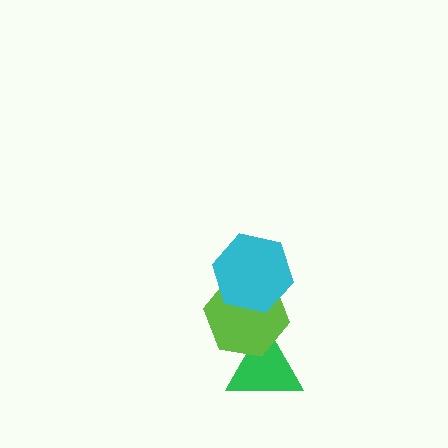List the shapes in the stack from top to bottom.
From top to bottom: the cyan hexagon, the lime hexagon, the green triangle.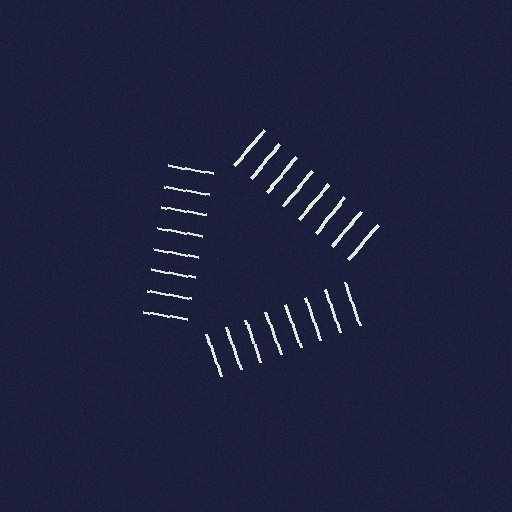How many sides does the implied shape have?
3 sides — the line-ends trace a triangle.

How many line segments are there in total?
24 — 8 along each of the 3 edges.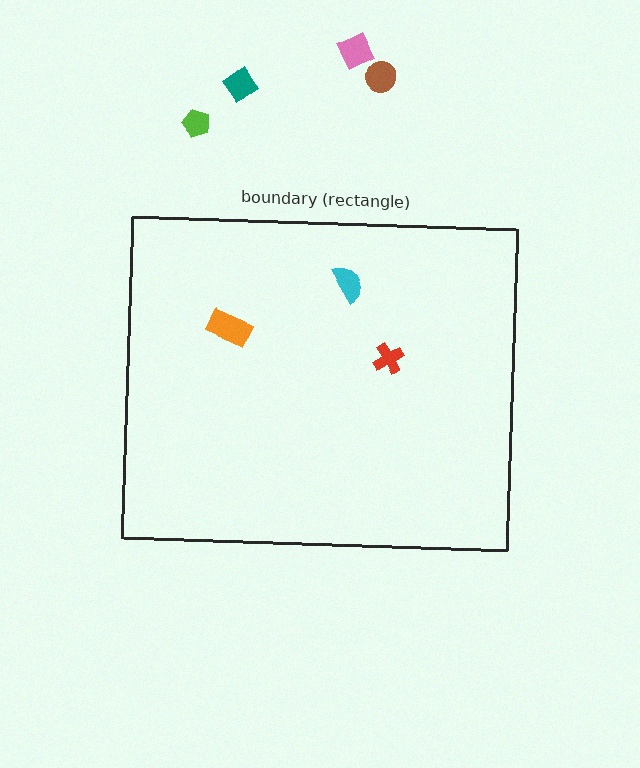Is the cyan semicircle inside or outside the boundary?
Inside.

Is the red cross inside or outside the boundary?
Inside.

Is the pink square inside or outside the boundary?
Outside.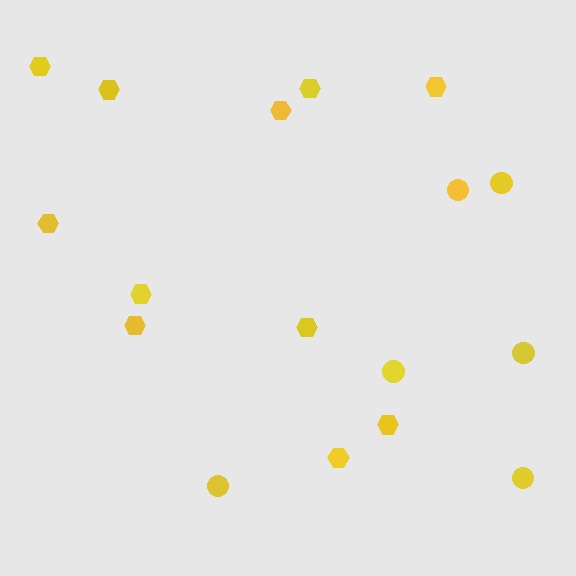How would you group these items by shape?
There are 2 groups: one group of hexagons (11) and one group of circles (6).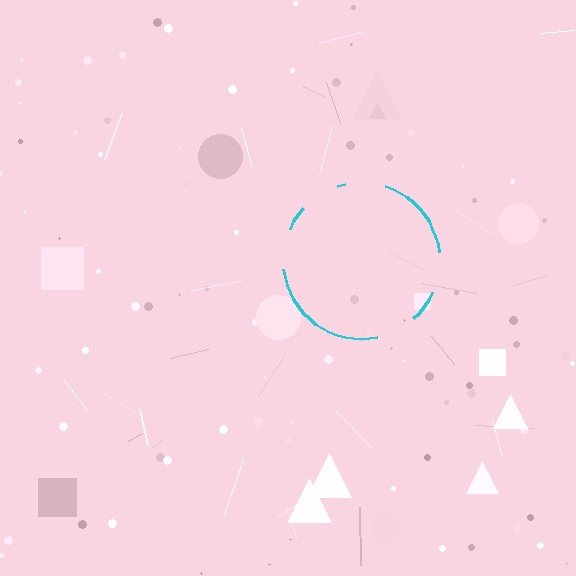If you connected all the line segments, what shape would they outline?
They would outline a circle.